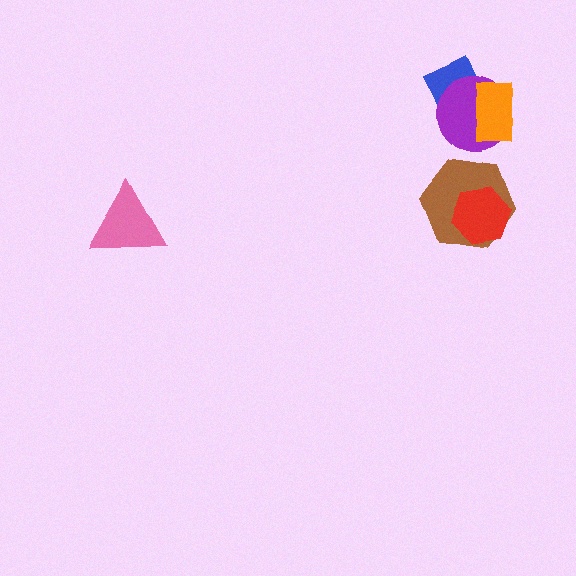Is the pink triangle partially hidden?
No, no other shape covers it.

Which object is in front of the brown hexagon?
The red hexagon is in front of the brown hexagon.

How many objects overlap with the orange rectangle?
2 objects overlap with the orange rectangle.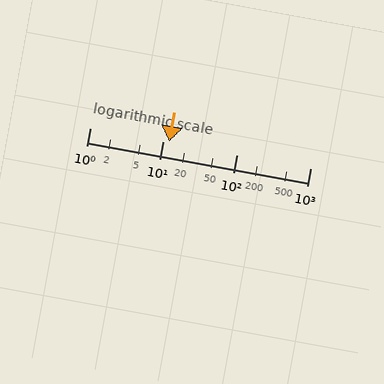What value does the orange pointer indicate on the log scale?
The pointer indicates approximately 12.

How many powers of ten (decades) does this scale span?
The scale spans 3 decades, from 1 to 1000.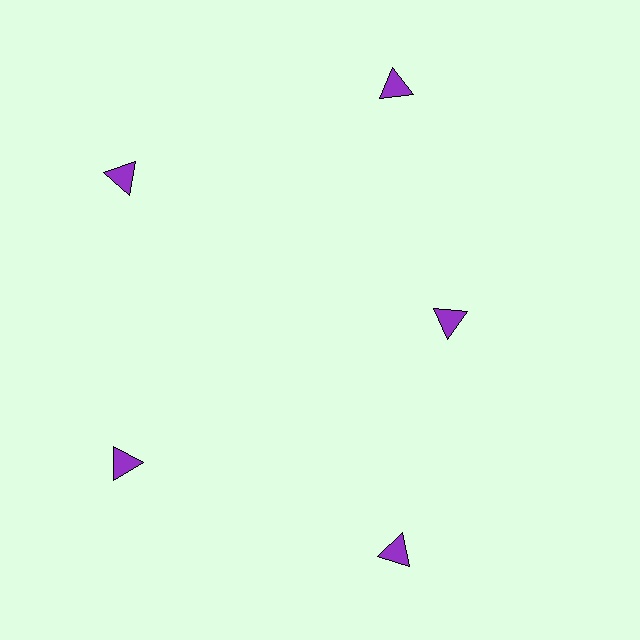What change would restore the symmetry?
The symmetry would be restored by moving it outward, back onto the ring so that all 5 triangles sit at equal angles and equal distance from the center.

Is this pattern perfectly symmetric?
No. The 5 purple triangles are arranged in a ring, but one element near the 3 o'clock position is pulled inward toward the center, breaking the 5-fold rotational symmetry.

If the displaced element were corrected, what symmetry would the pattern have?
It would have 5-fold rotational symmetry — the pattern would map onto itself every 72 degrees.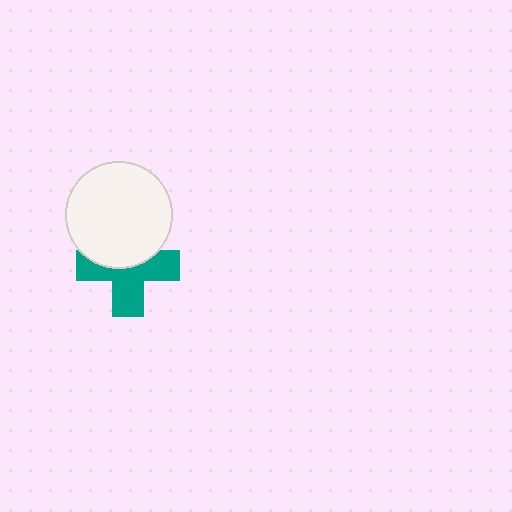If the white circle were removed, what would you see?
You would see the complete teal cross.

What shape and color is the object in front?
The object in front is a white circle.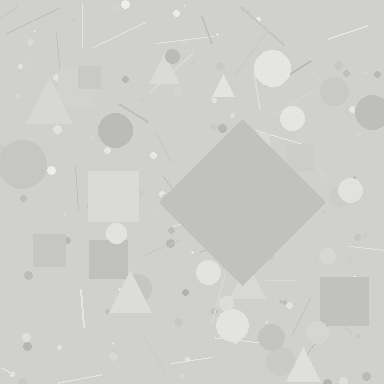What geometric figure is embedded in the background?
A diamond is embedded in the background.